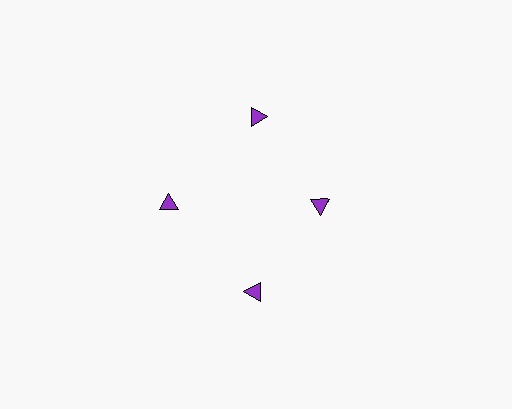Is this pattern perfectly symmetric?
No. The 4 purple triangles are arranged in a ring, but one element near the 3 o'clock position is pulled inward toward the center, breaking the 4-fold rotational symmetry.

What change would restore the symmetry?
The symmetry would be restored by moving it outward, back onto the ring so that all 4 triangles sit at equal angles and equal distance from the center.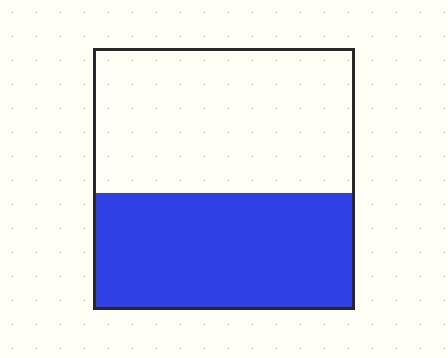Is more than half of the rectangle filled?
No.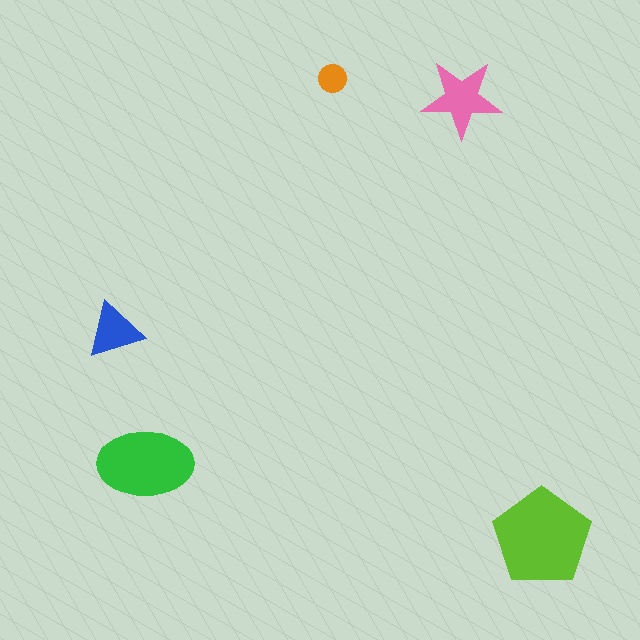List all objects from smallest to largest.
The orange circle, the blue triangle, the pink star, the green ellipse, the lime pentagon.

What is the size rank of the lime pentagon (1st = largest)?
1st.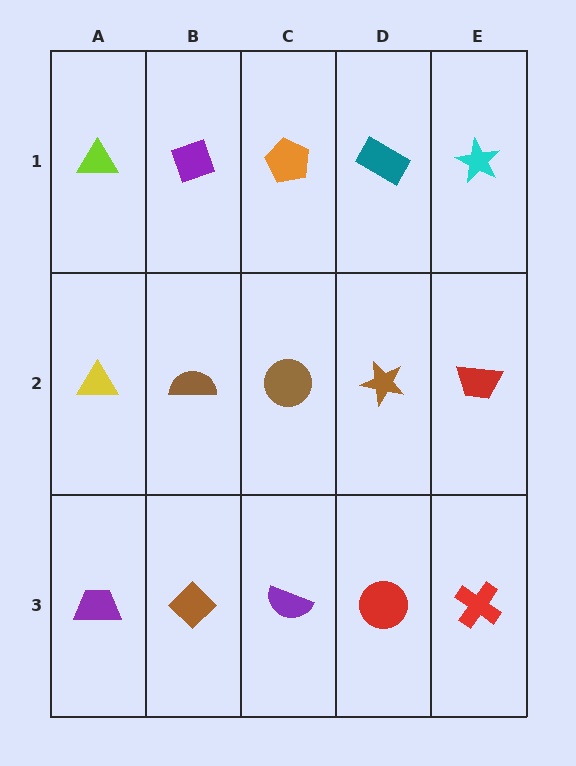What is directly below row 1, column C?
A brown circle.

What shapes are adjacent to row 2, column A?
A lime triangle (row 1, column A), a purple trapezoid (row 3, column A), a brown semicircle (row 2, column B).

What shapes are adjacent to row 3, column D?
A brown star (row 2, column D), a purple semicircle (row 3, column C), a red cross (row 3, column E).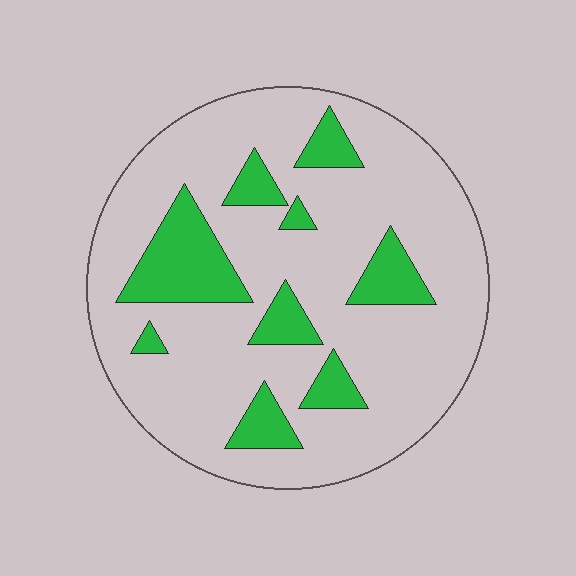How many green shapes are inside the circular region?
9.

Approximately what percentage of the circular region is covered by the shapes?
Approximately 20%.